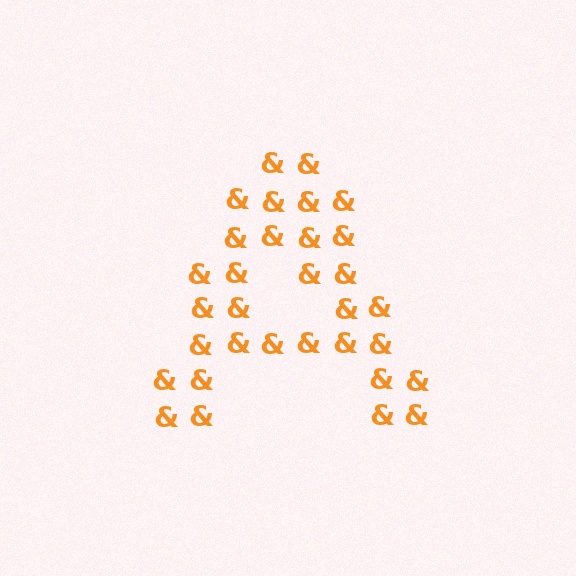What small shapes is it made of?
It is made of small ampersands.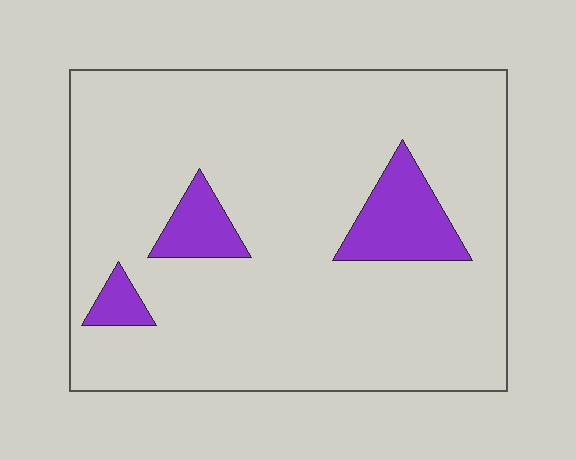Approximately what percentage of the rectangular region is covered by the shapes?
Approximately 10%.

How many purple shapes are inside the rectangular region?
3.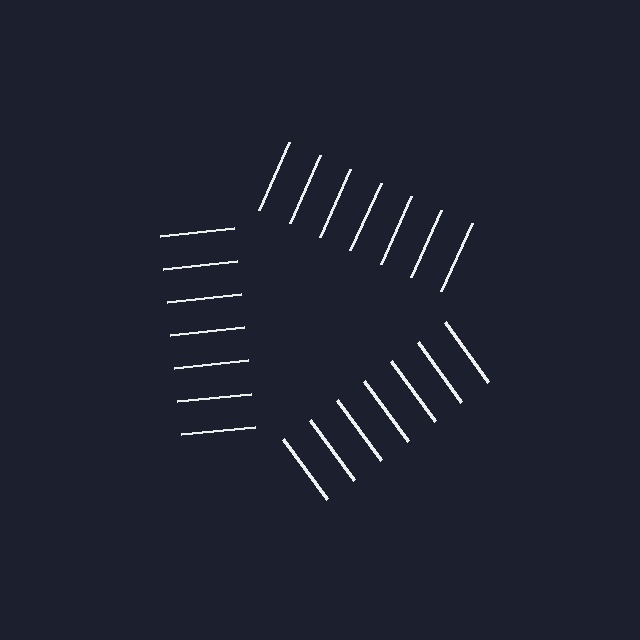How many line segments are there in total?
21 — 7 along each of the 3 edges.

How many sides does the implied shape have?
3 sides — the line-ends trace a triangle.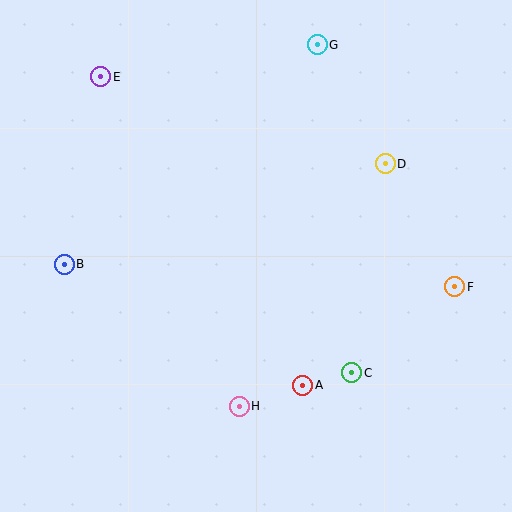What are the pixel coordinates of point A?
Point A is at (303, 385).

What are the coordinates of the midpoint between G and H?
The midpoint between G and H is at (278, 225).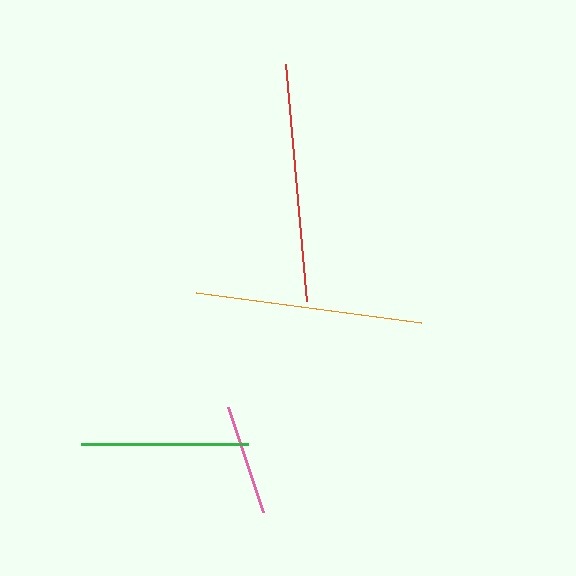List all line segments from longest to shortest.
From longest to shortest: red, orange, green, pink.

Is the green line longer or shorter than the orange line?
The orange line is longer than the green line.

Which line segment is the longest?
The red line is the longest at approximately 238 pixels.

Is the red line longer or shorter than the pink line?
The red line is longer than the pink line.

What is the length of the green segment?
The green segment is approximately 168 pixels long.